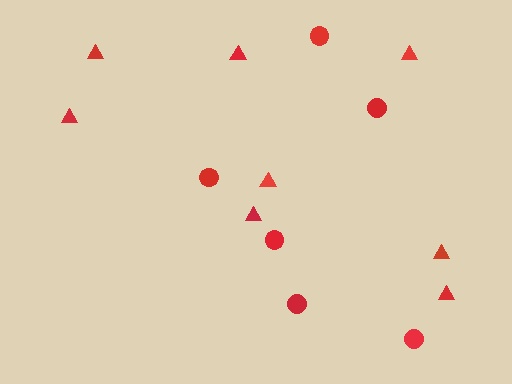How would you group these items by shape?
There are 2 groups: one group of circles (6) and one group of triangles (8).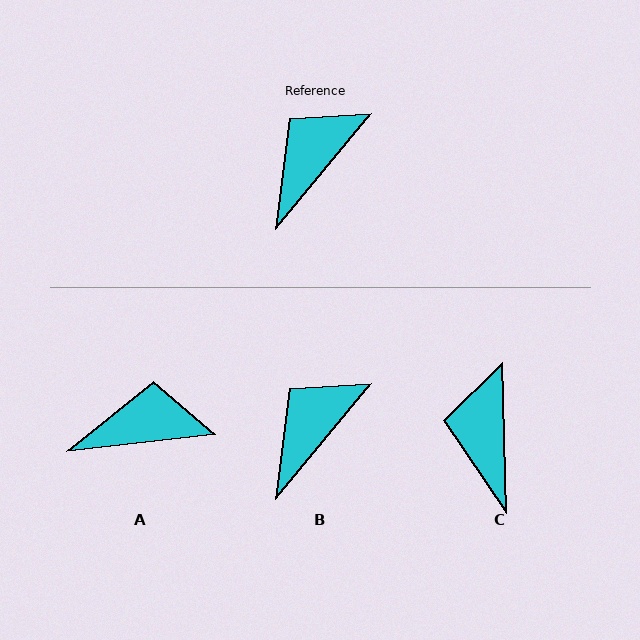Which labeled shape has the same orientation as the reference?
B.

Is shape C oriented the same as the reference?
No, it is off by about 41 degrees.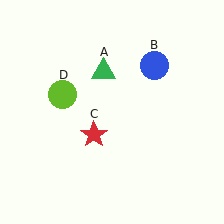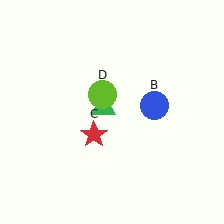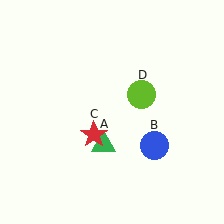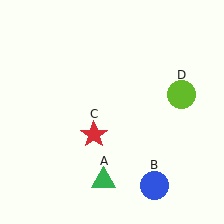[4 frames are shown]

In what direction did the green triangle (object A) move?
The green triangle (object A) moved down.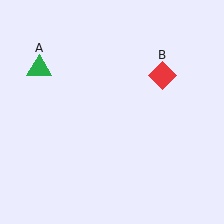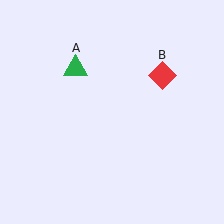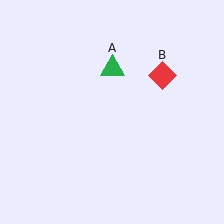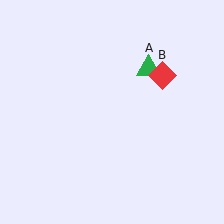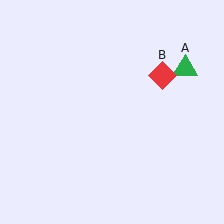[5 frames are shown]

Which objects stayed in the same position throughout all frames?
Red diamond (object B) remained stationary.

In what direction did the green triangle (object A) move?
The green triangle (object A) moved right.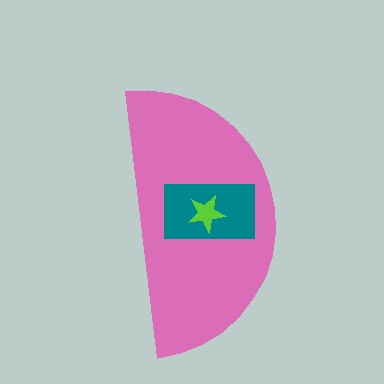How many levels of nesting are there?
3.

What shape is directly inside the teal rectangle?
The lime star.